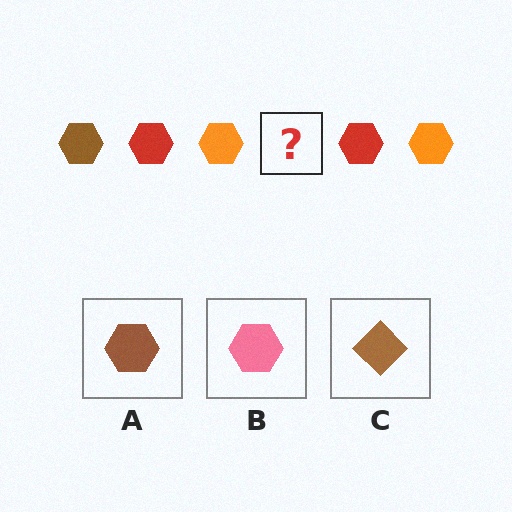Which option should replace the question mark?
Option A.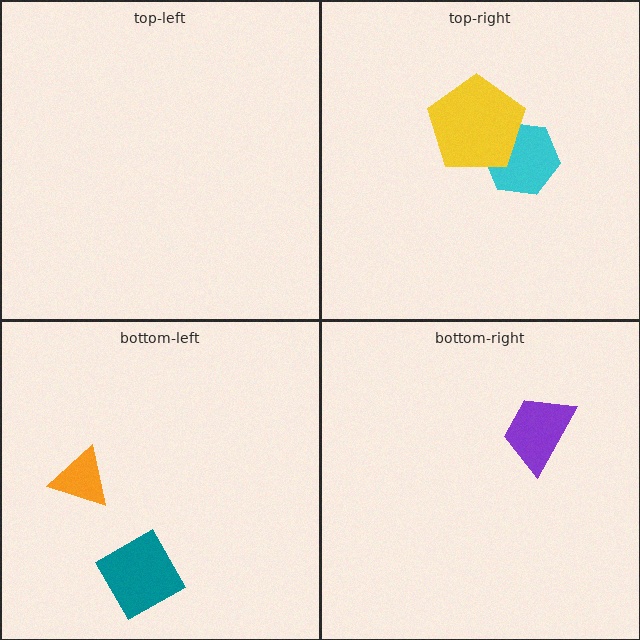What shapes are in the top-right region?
The cyan hexagon, the yellow pentagon.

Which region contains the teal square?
The bottom-left region.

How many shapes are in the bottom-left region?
2.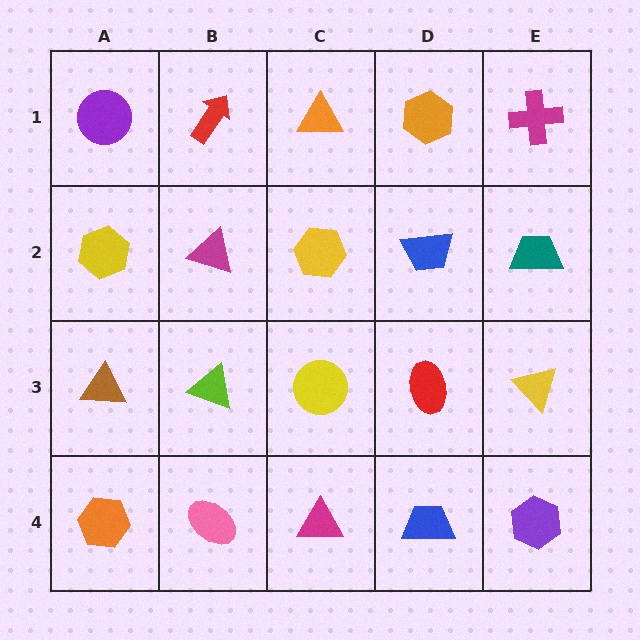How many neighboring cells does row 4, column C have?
3.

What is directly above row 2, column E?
A magenta cross.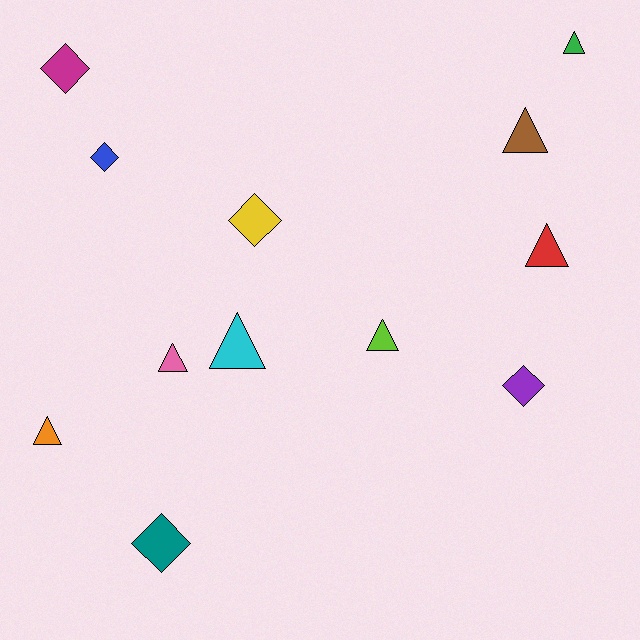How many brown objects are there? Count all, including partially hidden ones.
There is 1 brown object.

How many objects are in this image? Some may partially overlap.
There are 12 objects.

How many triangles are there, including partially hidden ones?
There are 7 triangles.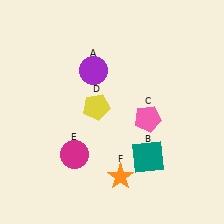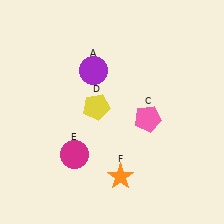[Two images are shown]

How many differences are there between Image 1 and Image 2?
There is 1 difference between the two images.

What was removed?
The teal square (B) was removed in Image 2.